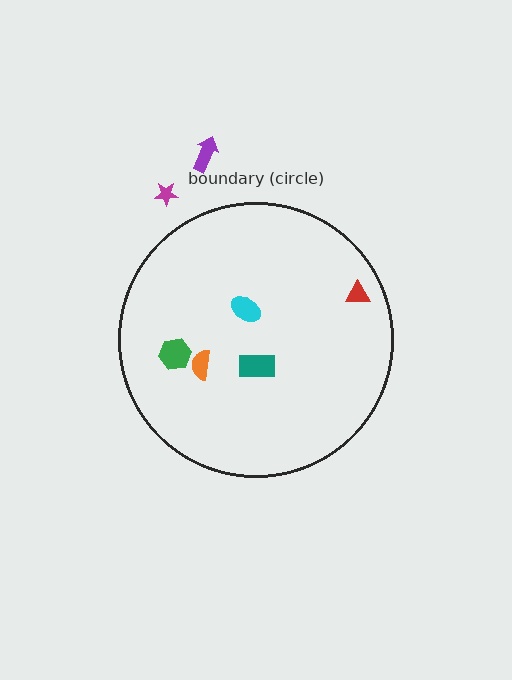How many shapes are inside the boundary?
5 inside, 2 outside.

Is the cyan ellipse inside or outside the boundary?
Inside.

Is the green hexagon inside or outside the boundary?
Inside.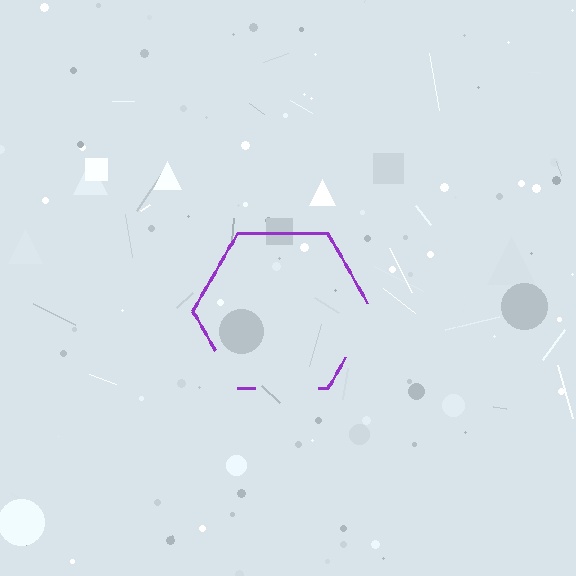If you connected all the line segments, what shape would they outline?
They would outline a hexagon.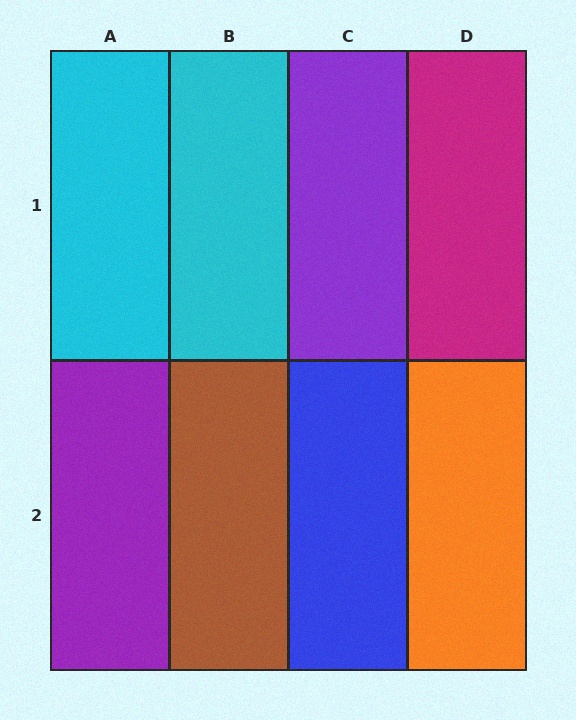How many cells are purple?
2 cells are purple.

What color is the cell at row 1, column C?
Purple.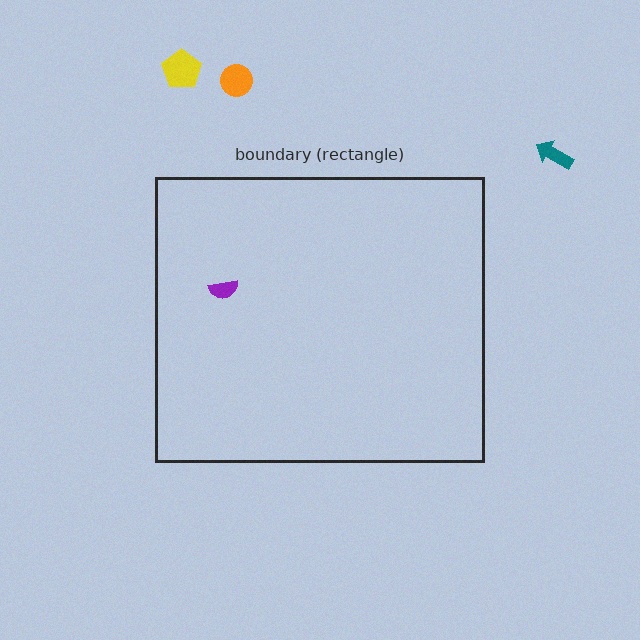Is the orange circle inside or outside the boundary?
Outside.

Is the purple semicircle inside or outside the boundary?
Inside.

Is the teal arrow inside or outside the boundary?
Outside.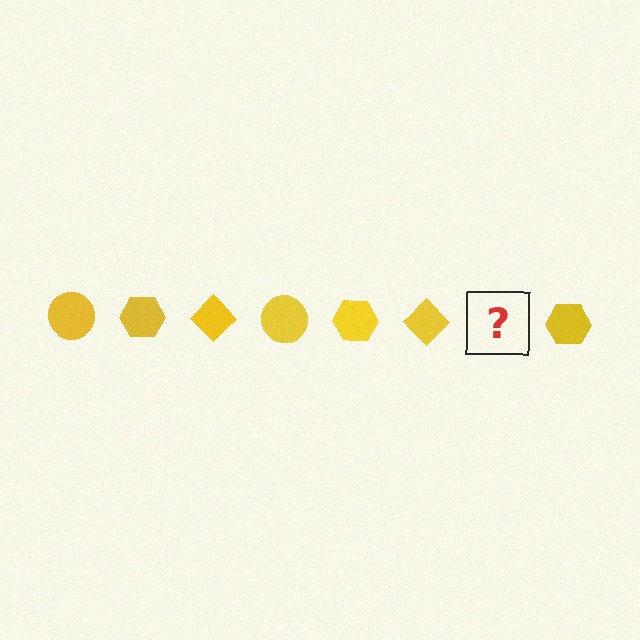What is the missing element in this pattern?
The missing element is a yellow circle.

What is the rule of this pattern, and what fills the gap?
The rule is that the pattern cycles through circle, hexagon, diamond shapes in yellow. The gap should be filled with a yellow circle.